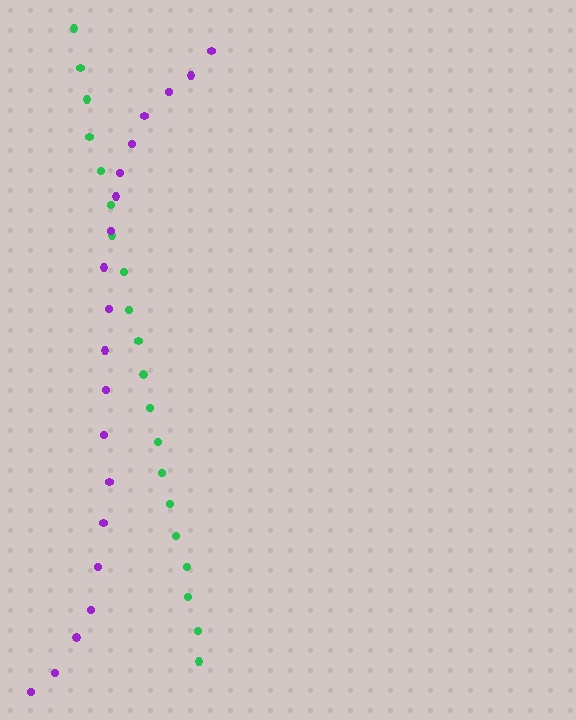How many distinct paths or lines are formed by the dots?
There are 2 distinct paths.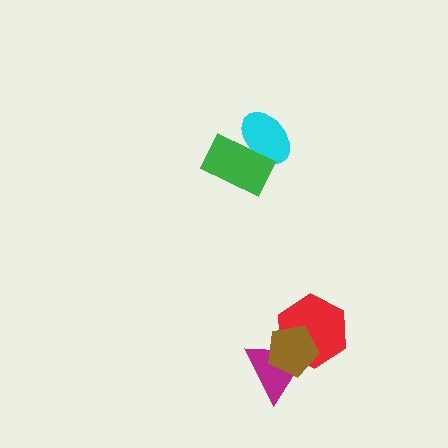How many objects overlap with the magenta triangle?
2 objects overlap with the magenta triangle.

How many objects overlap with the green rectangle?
1 object overlaps with the green rectangle.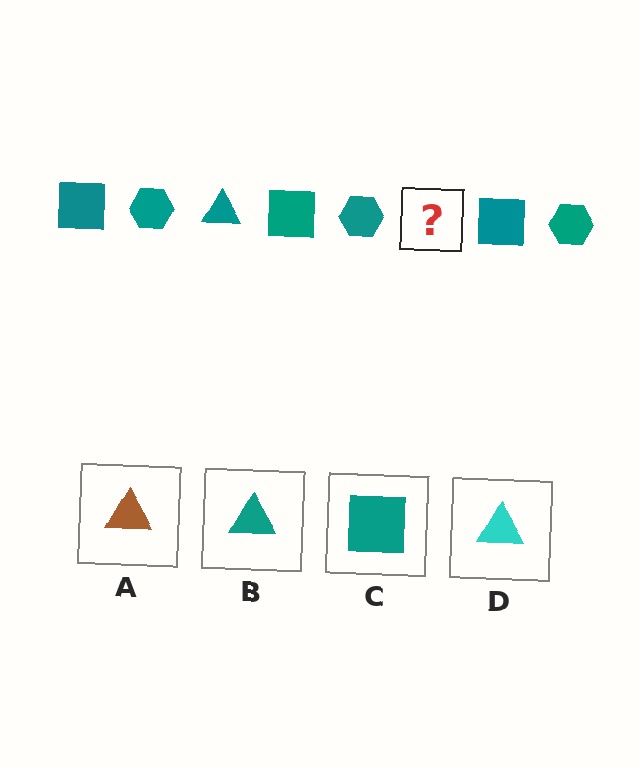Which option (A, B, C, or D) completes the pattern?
B.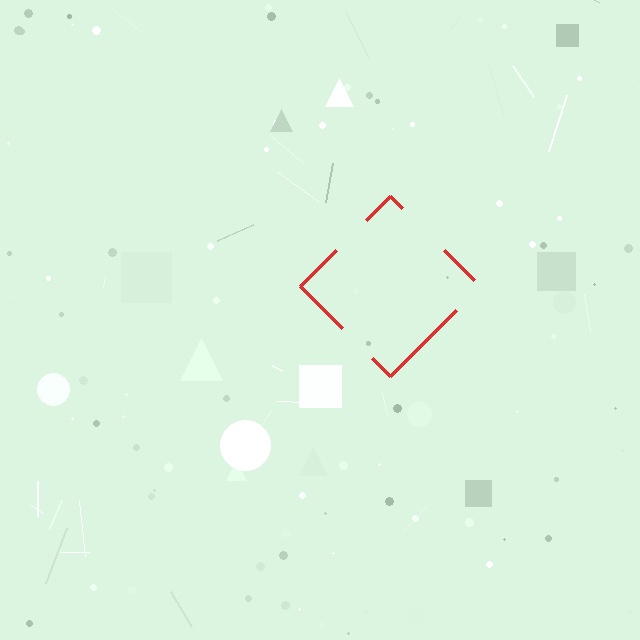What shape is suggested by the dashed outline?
The dashed outline suggests a diamond.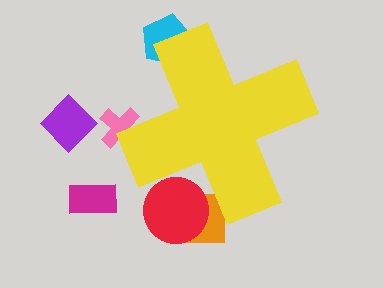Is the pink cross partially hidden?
Yes, the pink cross is partially hidden behind the yellow cross.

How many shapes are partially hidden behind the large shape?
4 shapes are partially hidden.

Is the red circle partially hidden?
Yes, the red circle is partially hidden behind the yellow cross.